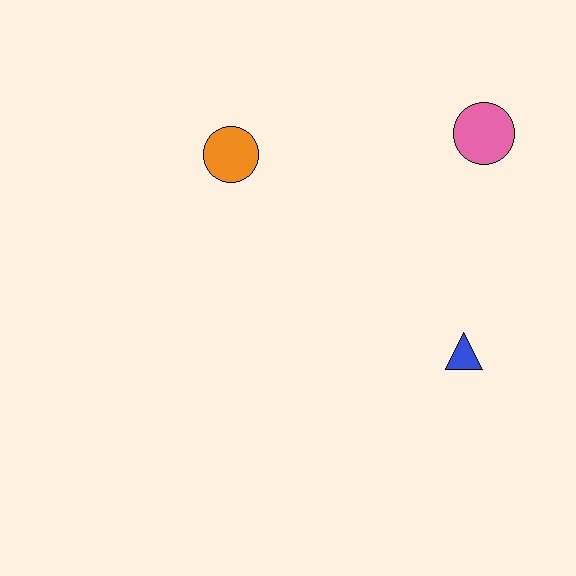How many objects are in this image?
There are 3 objects.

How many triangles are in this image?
There is 1 triangle.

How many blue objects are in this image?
There is 1 blue object.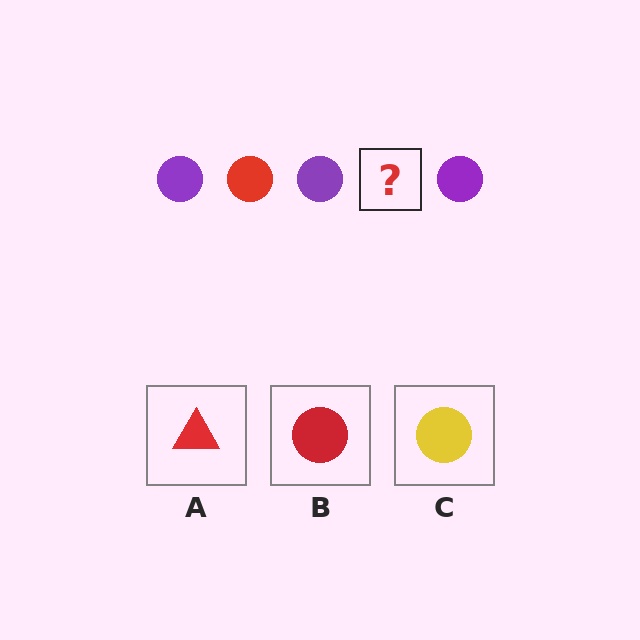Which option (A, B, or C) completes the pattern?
B.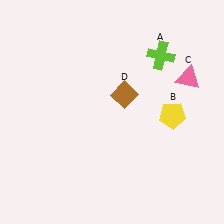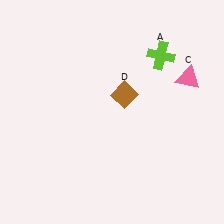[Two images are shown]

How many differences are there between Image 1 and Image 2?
There is 1 difference between the two images.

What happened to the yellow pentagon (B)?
The yellow pentagon (B) was removed in Image 2. It was in the bottom-right area of Image 1.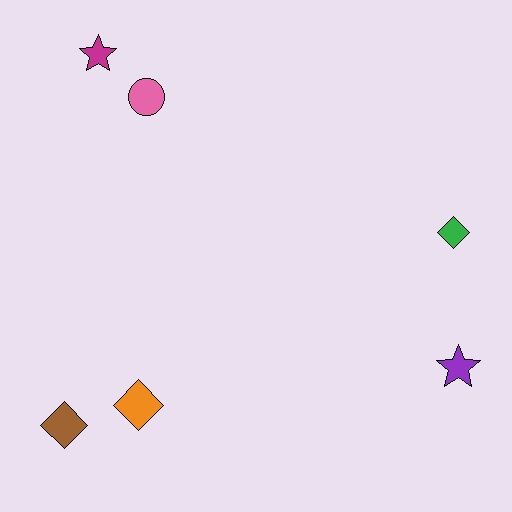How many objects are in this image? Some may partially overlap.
There are 6 objects.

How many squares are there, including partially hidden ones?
There are no squares.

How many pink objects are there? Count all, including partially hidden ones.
There is 1 pink object.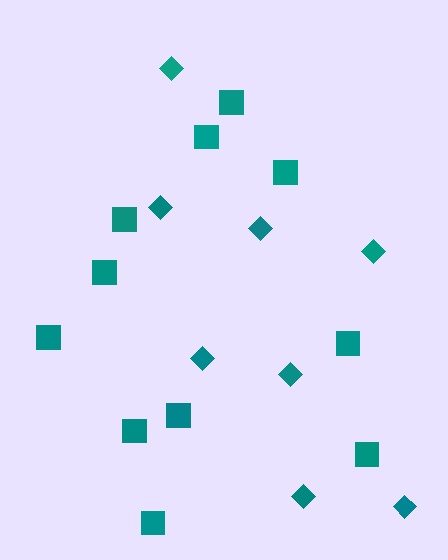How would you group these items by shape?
There are 2 groups: one group of diamonds (8) and one group of squares (11).